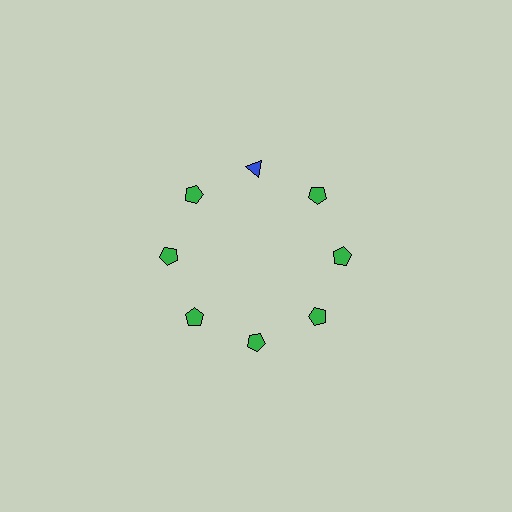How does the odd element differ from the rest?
It differs in both color (blue instead of green) and shape (triangle instead of pentagon).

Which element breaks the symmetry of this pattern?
The blue triangle at roughly the 12 o'clock position breaks the symmetry. All other shapes are green pentagons.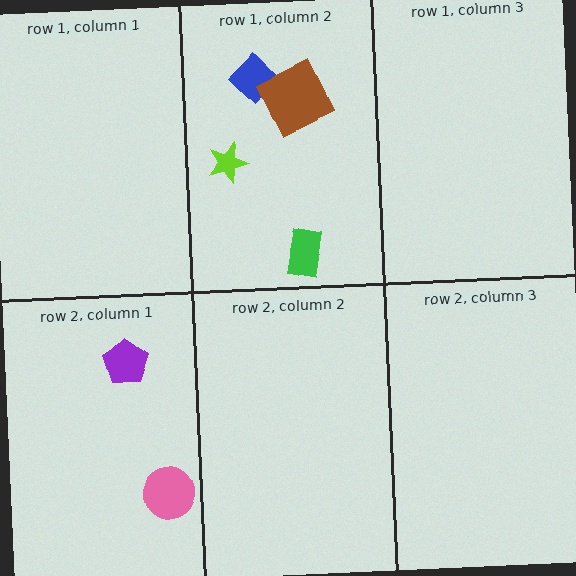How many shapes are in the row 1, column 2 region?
4.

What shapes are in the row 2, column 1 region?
The purple pentagon, the pink circle.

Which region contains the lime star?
The row 1, column 2 region.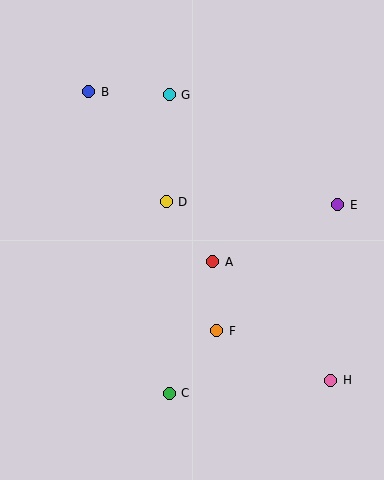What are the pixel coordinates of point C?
Point C is at (169, 393).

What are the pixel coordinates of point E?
Point E is at (338, 205).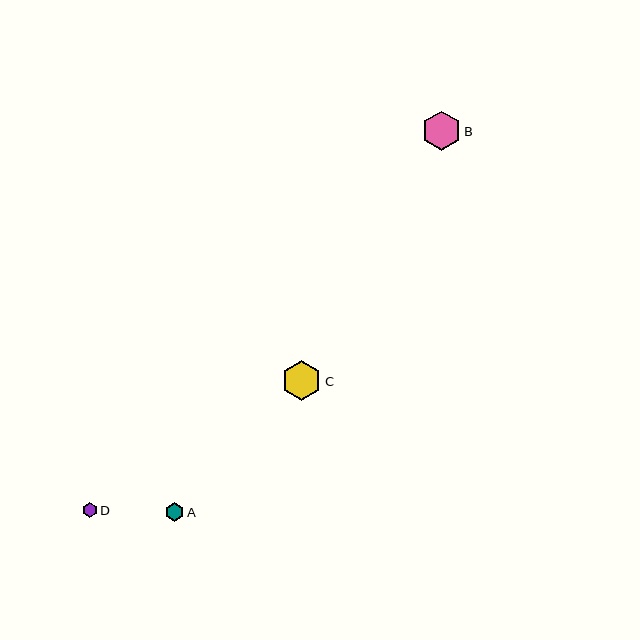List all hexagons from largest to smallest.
From largest to smallest: C, B, A, D.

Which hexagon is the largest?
Hexagon C is the largest with a size of approximately 40 pixels.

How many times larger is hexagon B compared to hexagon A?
Hexagon B is approximately 2.1 times the size of hexagon A.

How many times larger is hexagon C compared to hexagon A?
Hexagon C is approximately 2.2 times the size of hexagon A.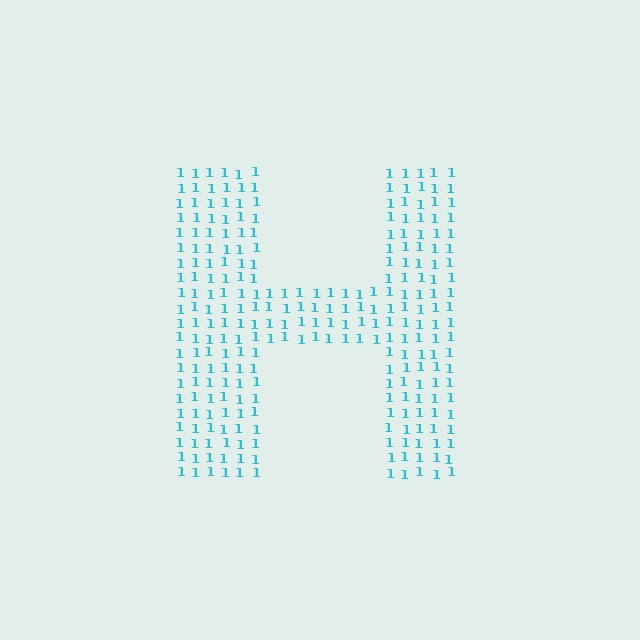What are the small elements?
The small elements are digit 1's.